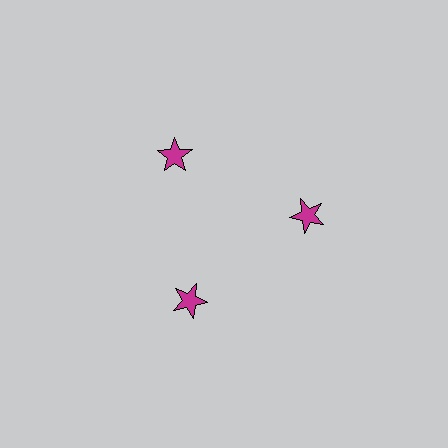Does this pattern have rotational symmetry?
Yes, this pattern has 3-fold rotational symmetry. It looks the same after rotating 120 degrees around the center.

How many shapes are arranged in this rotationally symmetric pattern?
There are 3 shapes, arranged in 3 groups of 1.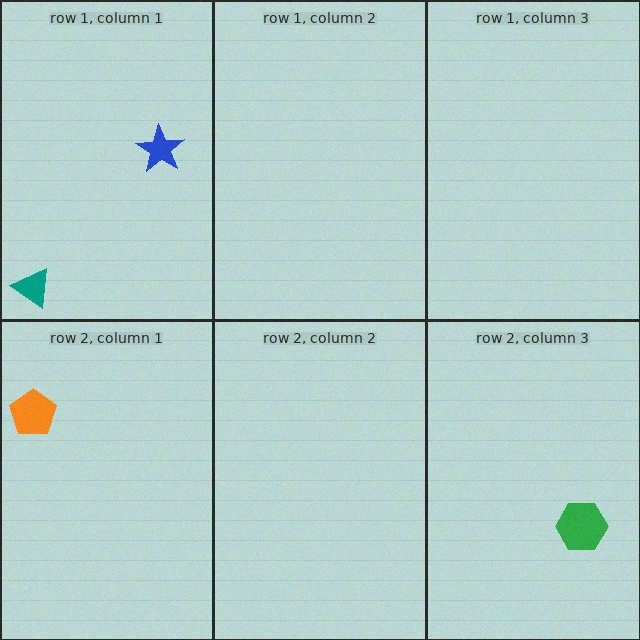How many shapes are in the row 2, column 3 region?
1.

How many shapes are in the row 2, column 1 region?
1.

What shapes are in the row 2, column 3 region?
The green hexagon.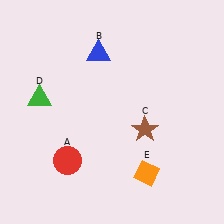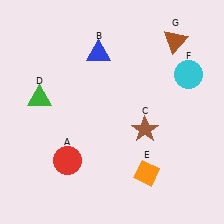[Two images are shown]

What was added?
A cyan circle (F), a brown triangle (G) were added in Image 2.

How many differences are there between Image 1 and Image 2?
There are 2 differences between the two images.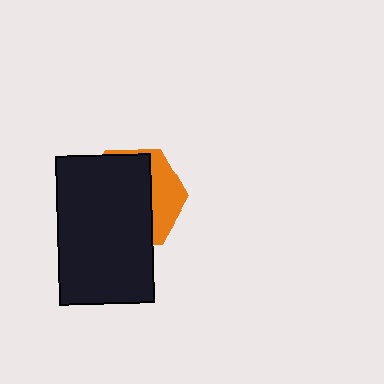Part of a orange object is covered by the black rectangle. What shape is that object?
It is a hexagon.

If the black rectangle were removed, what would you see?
You would see the complete orange hexagon.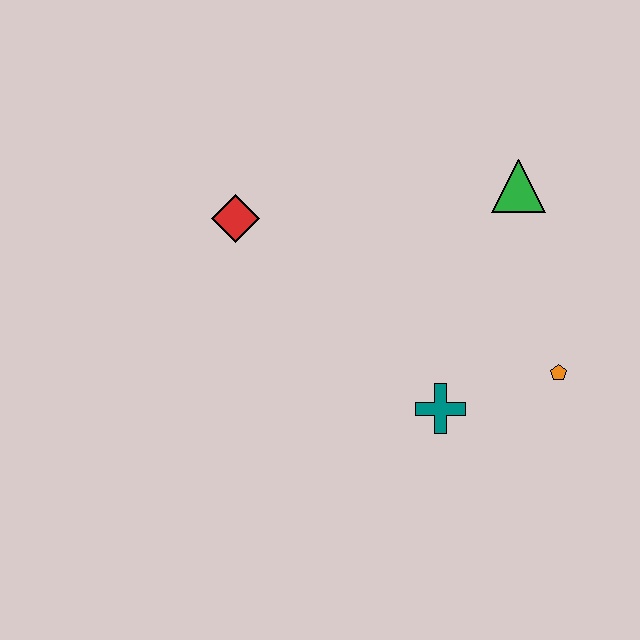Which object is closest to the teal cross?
The orange pentagon is closest to the teal cross.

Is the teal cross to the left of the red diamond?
No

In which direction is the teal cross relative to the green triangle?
The teal cross is below the green triangle.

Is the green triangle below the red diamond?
No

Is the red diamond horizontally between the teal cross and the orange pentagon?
No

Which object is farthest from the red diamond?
The orange pentagon is farthest from the red diamond.